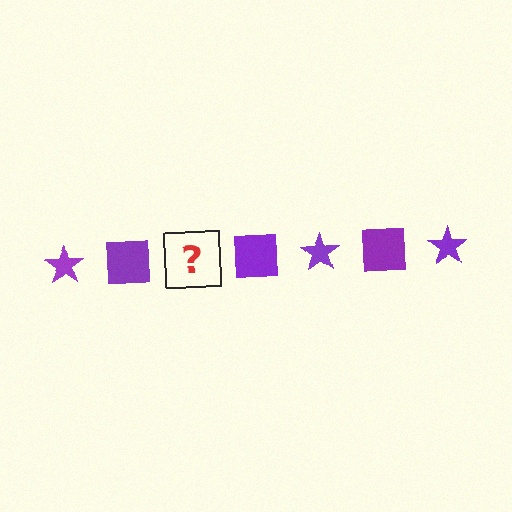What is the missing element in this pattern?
The missing element is a purple star.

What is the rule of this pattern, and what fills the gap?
The rule is that the pattern cycles through star, square shapes in purple. The gap should be filled with a purple star.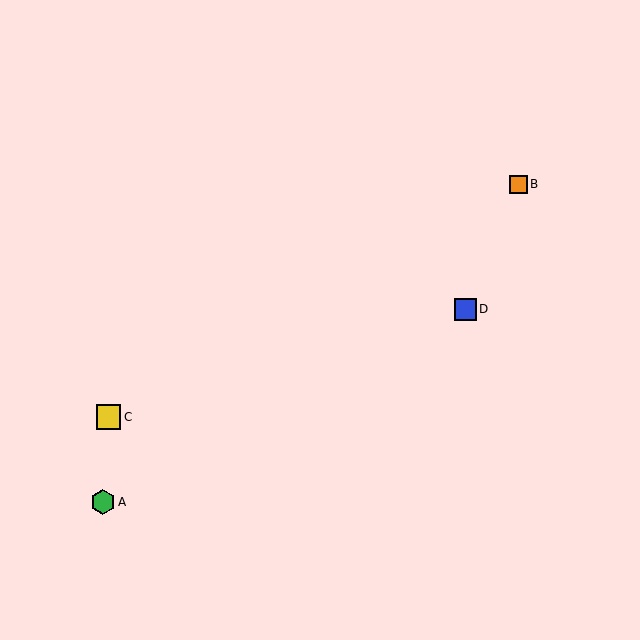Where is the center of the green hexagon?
The center of the green hexagon is at (103, 502).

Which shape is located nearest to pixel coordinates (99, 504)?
The green hexagon (labeled A) at (103, 502) is nearest to that location.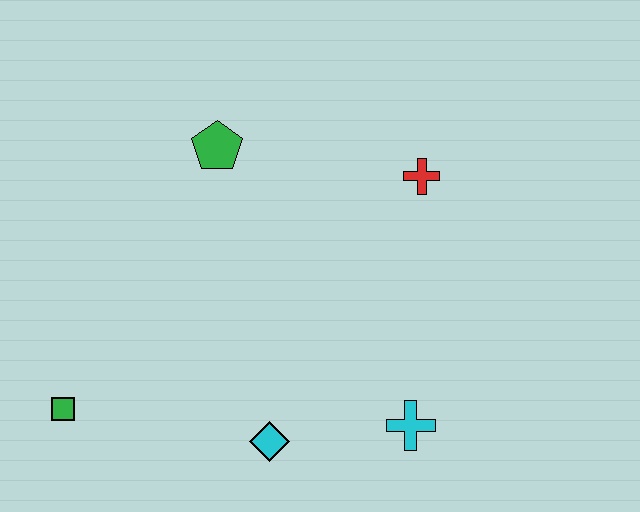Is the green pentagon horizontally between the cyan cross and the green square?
Yes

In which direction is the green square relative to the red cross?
The green square is to the left of the red cross.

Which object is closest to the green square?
The cyan diamond is closest to the green square.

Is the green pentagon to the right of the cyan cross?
No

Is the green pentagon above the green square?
Yes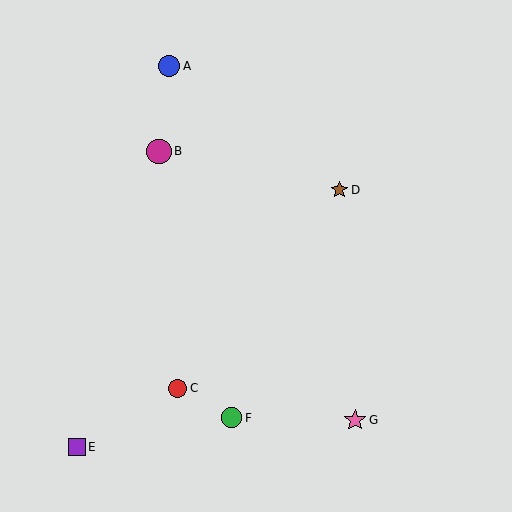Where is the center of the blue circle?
The center of the blue circle is at (169, 66).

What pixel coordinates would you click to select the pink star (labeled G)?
Click at (355, 420) to select the pink star G.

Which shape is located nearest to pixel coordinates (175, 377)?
The red circle (labeled C) at (178, 388) is nearest to that location.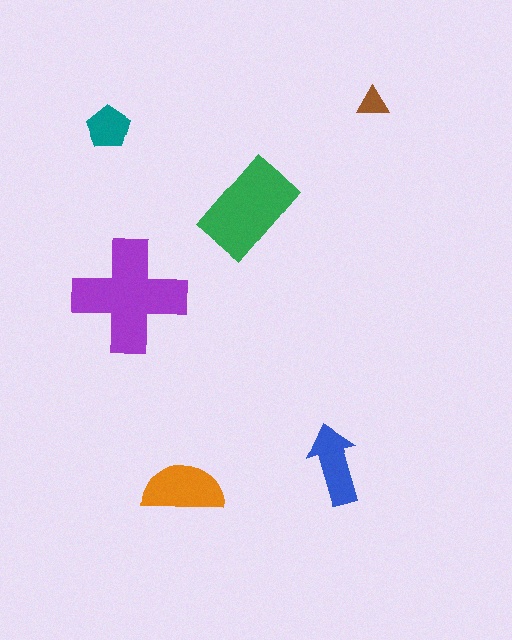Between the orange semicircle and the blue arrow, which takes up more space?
The orange semicircle.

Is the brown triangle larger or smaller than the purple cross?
Smaller.